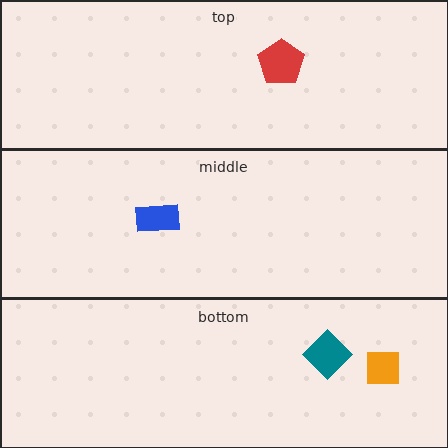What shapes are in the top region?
The red pentagon.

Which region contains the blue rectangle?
The middle region.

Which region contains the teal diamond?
The bottom region.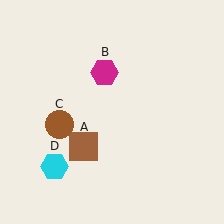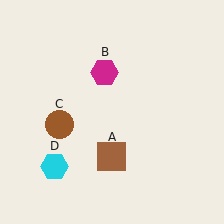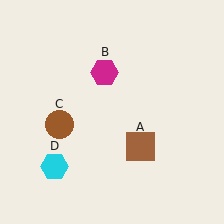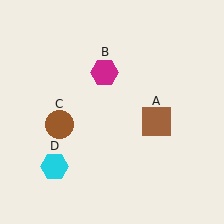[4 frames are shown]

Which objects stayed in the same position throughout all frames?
Magenta hexagon (object B) and brown circle (object C) and cyan hexagon (object D) remained stationary.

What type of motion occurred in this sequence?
The brown square (object A) rotated counterclockwise around the center of the scene.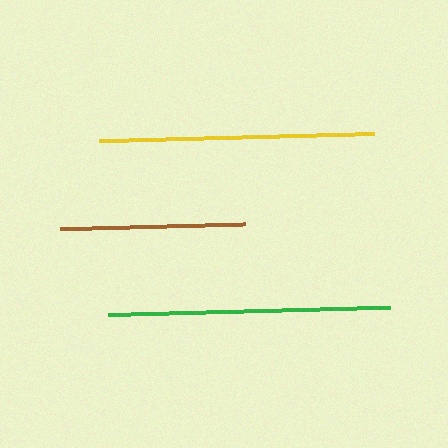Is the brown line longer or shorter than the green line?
The green line is longer than the brown line.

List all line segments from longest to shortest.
From longest to shortest: green, yellow, brown.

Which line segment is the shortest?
The brown line is the shortest at approximately 184 pixels.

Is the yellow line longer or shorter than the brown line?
The yellow line is longer than the brown line.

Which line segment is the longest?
The green line is the longest at approximately 282 pixels.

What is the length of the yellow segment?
The yellow segment is approximately 275 pixels long.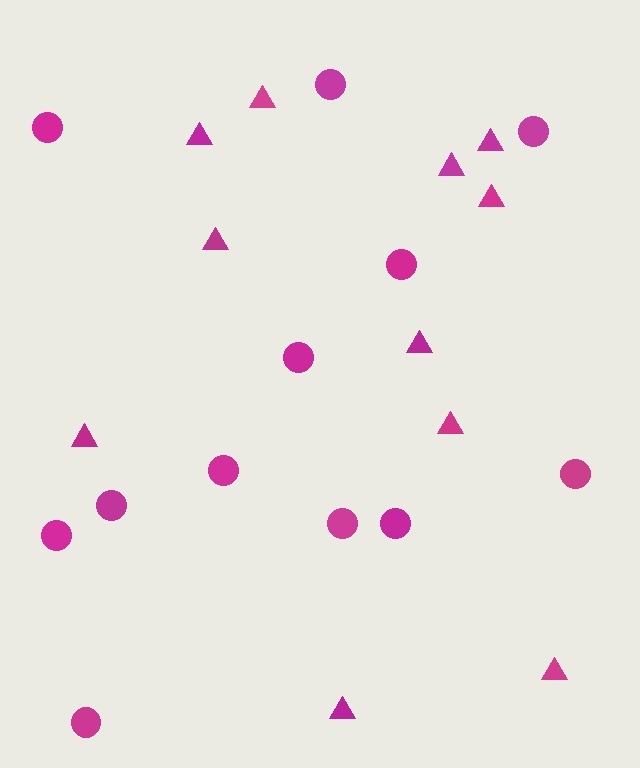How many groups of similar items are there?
There are 2 groups: one group of triangles (11) and one group of circles (12).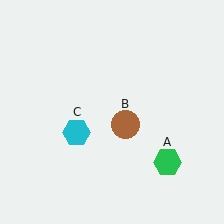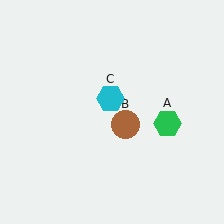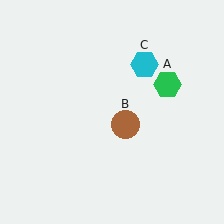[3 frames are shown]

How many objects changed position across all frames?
2 objects changed position: green hexagon (object A), cyan hexagon (object C).